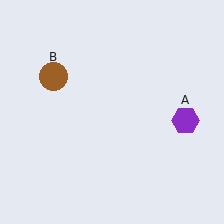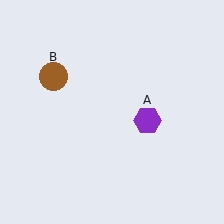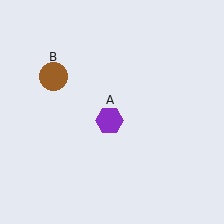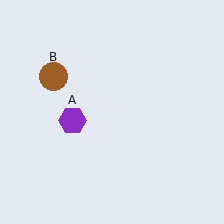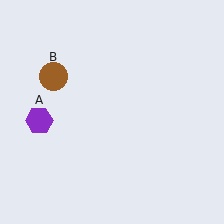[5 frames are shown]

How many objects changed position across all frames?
1 object changed position: purple hexagon (object A).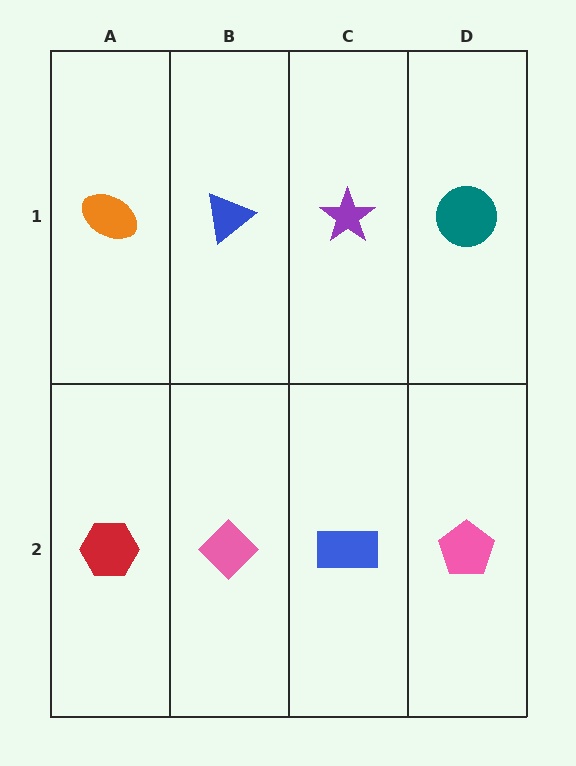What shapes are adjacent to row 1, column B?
A pink diamond (row 2, column B), an orange ellipse (row 1, column A), a purple star (row 1, column C).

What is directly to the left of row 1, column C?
A blue triangle.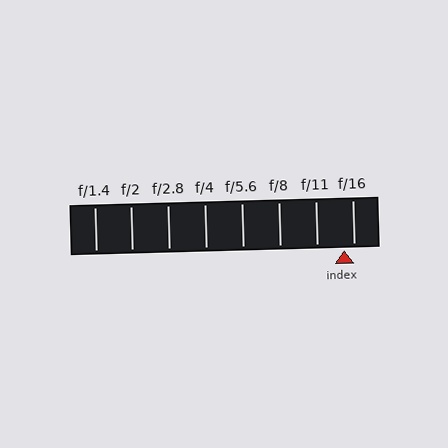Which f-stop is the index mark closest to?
The index mark is closest to f/16.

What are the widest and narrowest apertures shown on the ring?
The widest aperture shown is f/1.4 and the narrowest is f/16.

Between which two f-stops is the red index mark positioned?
The index mark is between f/11 and f/16.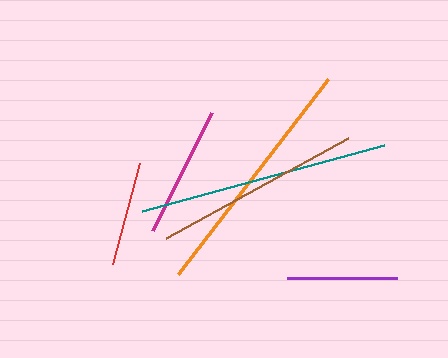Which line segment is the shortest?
The red line is the shortest at approximately 105 pixels.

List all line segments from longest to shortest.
From longest to shortest: teal, orange, brown, magenta, purple, red.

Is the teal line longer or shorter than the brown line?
The teal line is longer than the brown line.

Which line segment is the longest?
The teal line is the longest at approximately 251 pixels.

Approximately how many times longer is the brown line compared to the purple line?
The brown line is approximately 1.9 times the length of the purple line.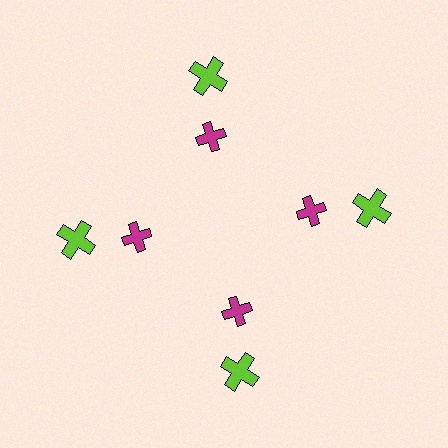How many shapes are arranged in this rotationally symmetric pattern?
There are 8 shapes, arranged in 4 groups of 2.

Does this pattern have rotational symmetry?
Yes, this pattern has 4-fold rotational symmetry. It looks the same after rotating 90 degrees around the center.